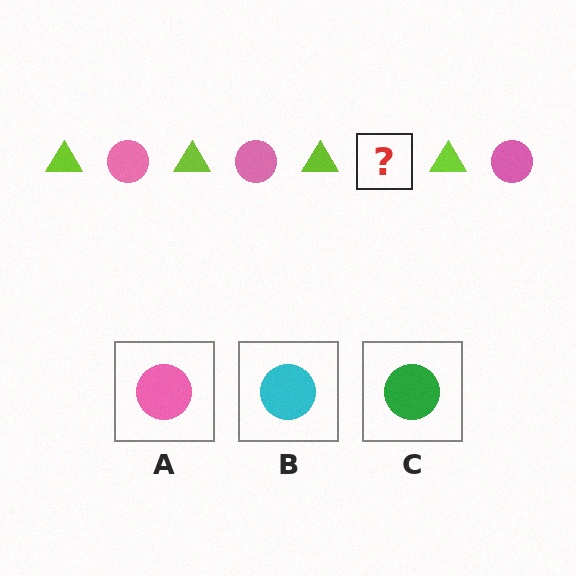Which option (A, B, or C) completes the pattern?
A.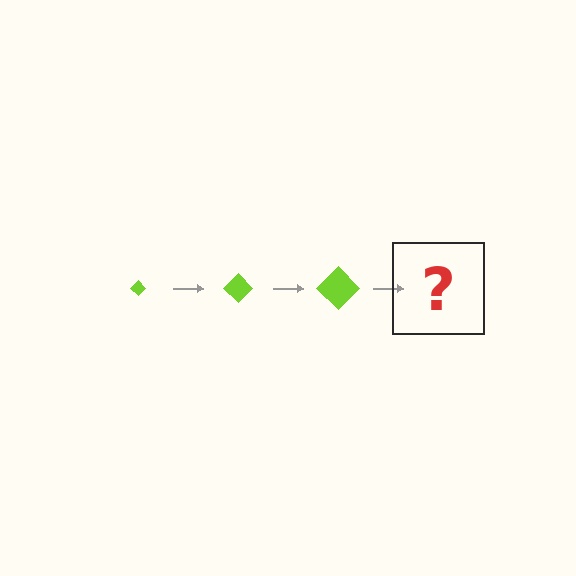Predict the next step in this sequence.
The next step is a lime diamond, larger than the previous one.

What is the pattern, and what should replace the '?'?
The pattern is that the diamond gets progressively larger each step. The '?' should be a lime diamond, larger than the previous one.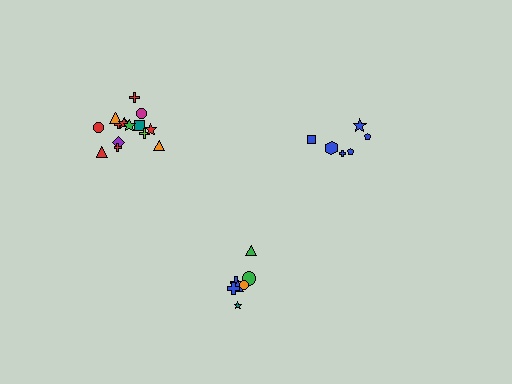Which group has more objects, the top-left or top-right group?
The top-left group.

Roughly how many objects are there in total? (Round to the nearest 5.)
Roughly 30 objects in total.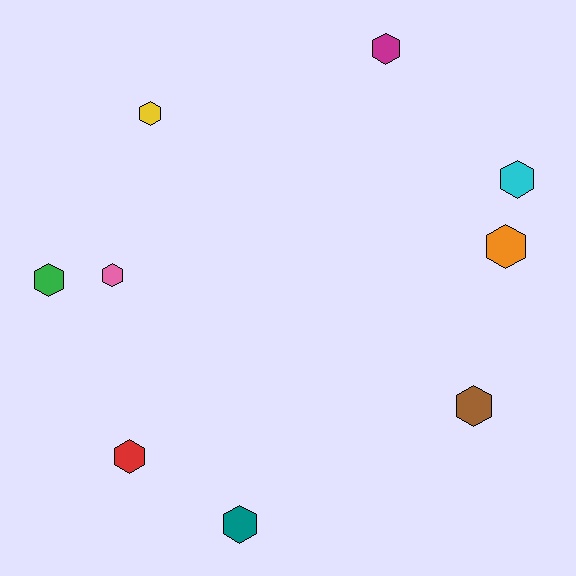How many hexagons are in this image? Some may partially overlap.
There are 9 hexagons.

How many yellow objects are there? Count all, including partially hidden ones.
There is 1 yellow object.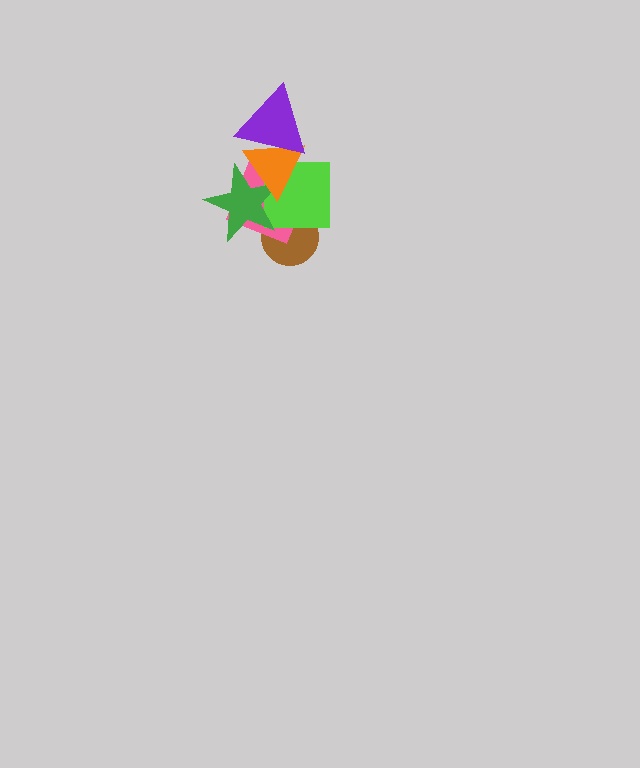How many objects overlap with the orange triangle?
4 objects overlap with the orange triangle.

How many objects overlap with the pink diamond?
5 objects overlap with the pink diamond.